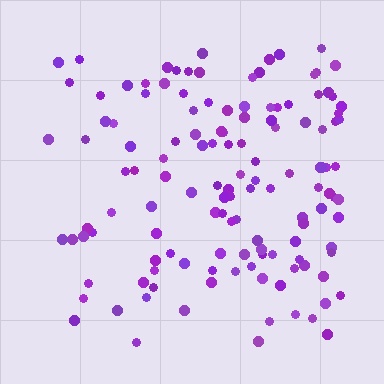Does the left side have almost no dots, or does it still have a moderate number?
Still a moderate number, just noticeably fewer than the right.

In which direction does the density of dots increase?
From left to right, with the right side densest.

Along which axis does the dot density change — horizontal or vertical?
Horizontal.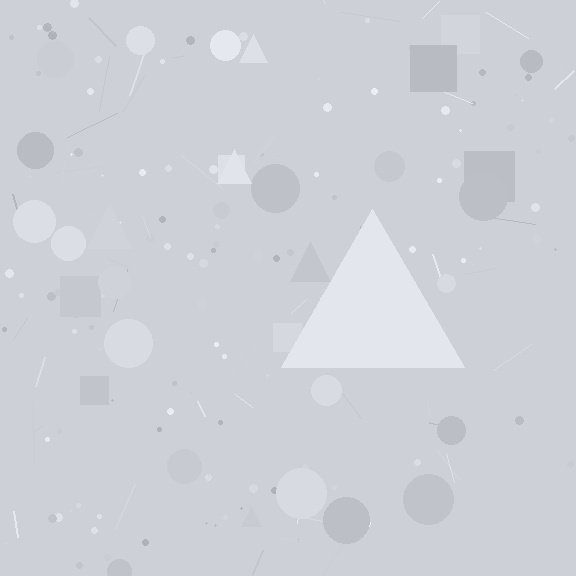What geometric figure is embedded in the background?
A triangle is embedded in the background.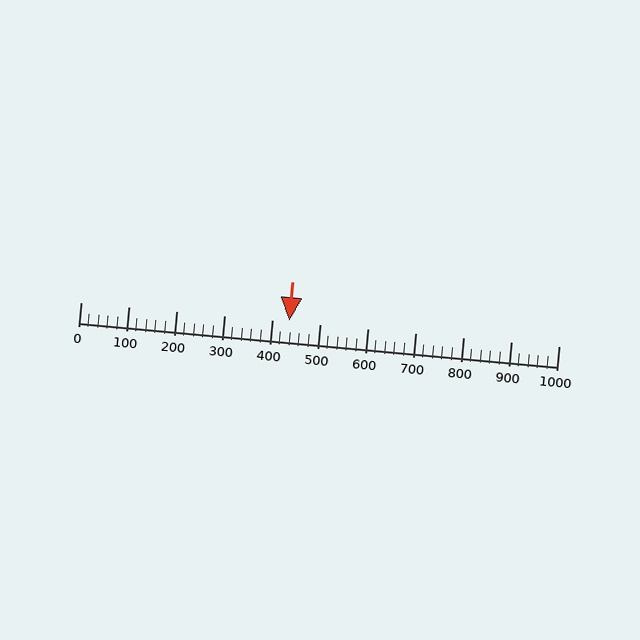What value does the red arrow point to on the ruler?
The red arrow points to approximately 436.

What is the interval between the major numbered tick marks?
The major tick marks are spaced 100 units apart.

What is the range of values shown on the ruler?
The ruler shows values from 0 to 1000.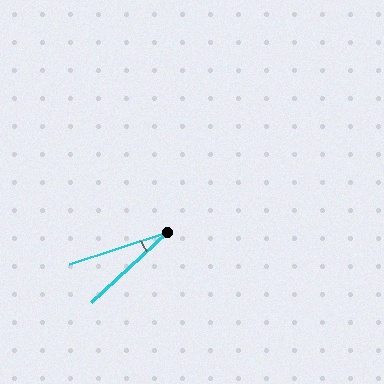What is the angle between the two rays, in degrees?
Approximately 24 degrees.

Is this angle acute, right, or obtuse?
It is acute.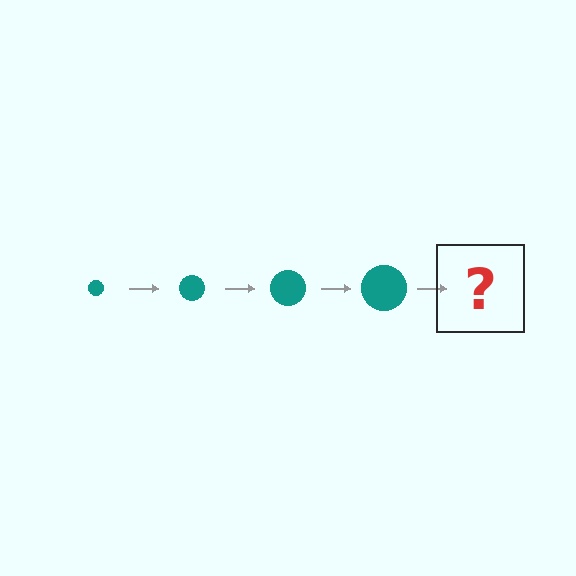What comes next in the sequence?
The next element should be a teal circle, larger than the previous one.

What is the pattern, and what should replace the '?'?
The pattern is that the circle gets progressively larger each step. The '?' should be a teal circle, larger than the previous one.